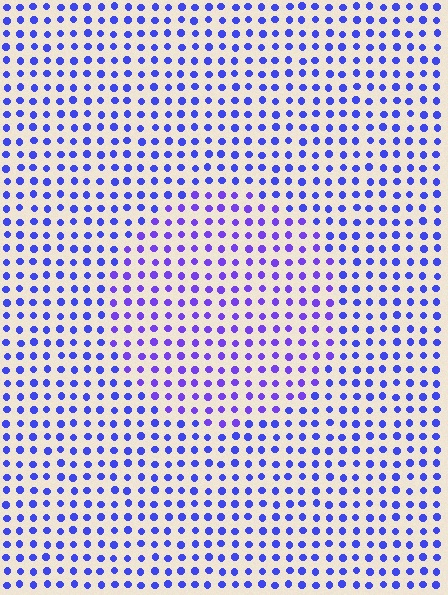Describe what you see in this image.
The image is filled with small blue elements in a uniform arrangement. A circle-shaped region is visible where the elements are tinted to a slightly different hue, forming a subtle color boundary.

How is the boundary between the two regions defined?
The boundary is defined purely by a slight shift in hue (about 22 degrees). Spacing, size, and orientation are identical on both sides.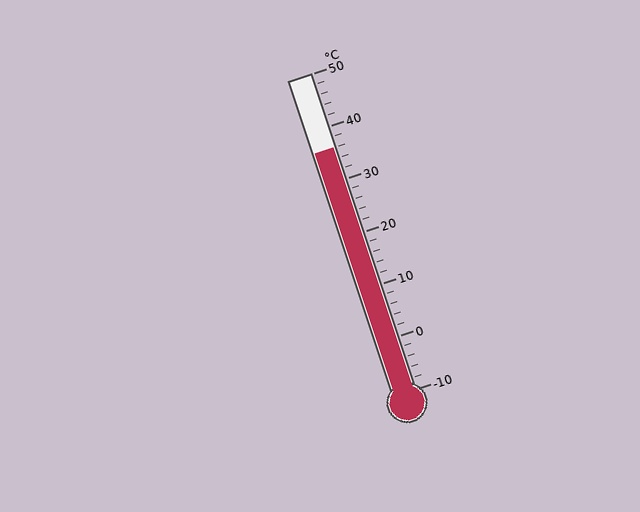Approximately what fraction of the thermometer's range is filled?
The thermometer is filled to approximately 75% of its range.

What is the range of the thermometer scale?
The thermometer scale ranges from -10°C to 50°C.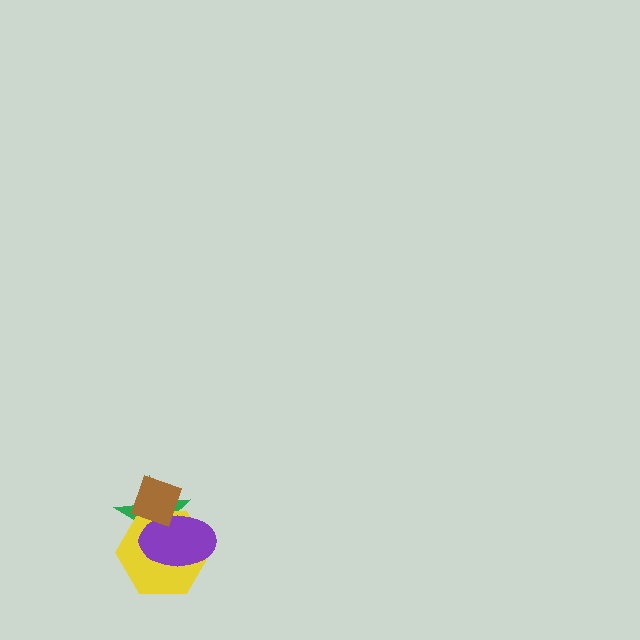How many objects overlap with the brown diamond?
3 objects overlap with the brown diamond.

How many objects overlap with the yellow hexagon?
3 objects overlap with the yellow hexagon.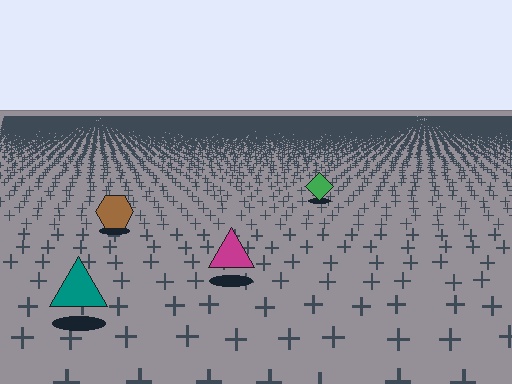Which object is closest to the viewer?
The teal triangle is closest. The texture marks near it are larger and more spread out.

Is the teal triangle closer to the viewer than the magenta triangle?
Yes. The teal triangle is closer — you can tell from the texture gradient: the ground texture is coarser near it.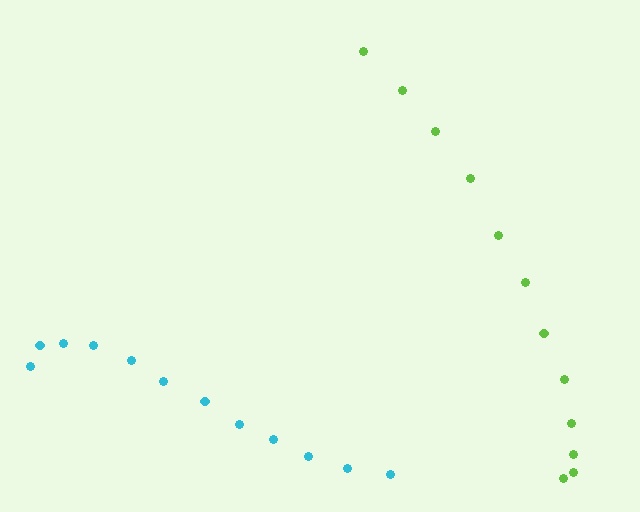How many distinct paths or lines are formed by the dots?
There are 2 distinct paths.